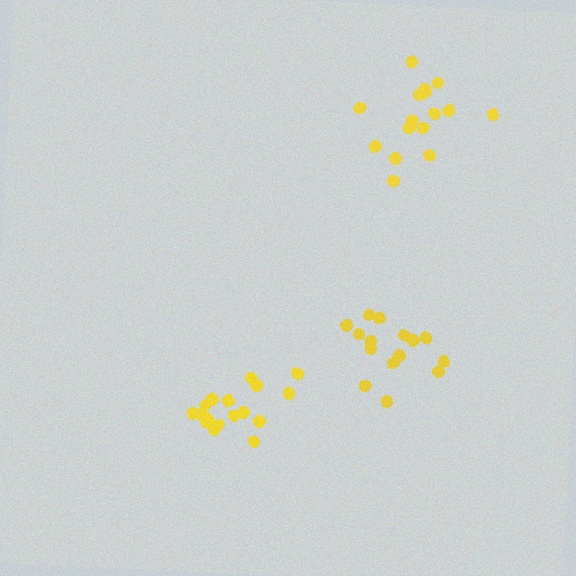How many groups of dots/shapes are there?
There are 3 groups.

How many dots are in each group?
Group 1: 16 dots, Group 2: 15 dots, Group 3: 19 dots (50 total).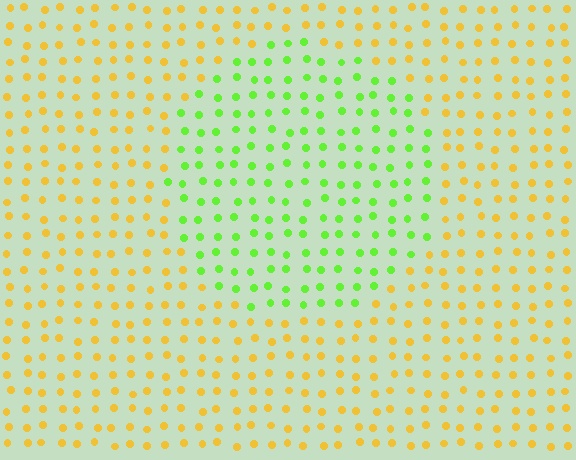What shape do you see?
I see a circle.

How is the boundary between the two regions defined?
The boundary is defined purely by a slight shift in hue (about 61 degrees). Spacing, size, and orientation are identical on both sides.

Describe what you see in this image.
The image is filled with small yellow elements in a uniform arrangement. A circle-shaped region is visible where the elements are tinted to a slightly different hue, forming a subtle color boundary.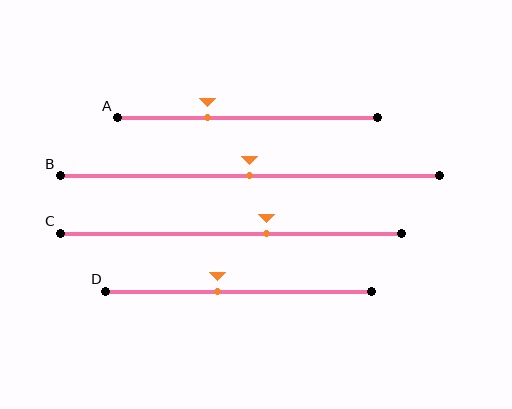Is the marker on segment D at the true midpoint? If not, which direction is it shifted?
No, the marker on segment D is shifted to the left by about 8% of the segment length.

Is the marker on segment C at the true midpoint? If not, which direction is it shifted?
No, the marker on segment C is shifted to the right by about 11% of the segment length.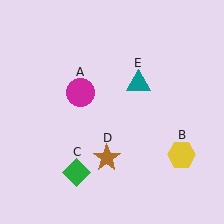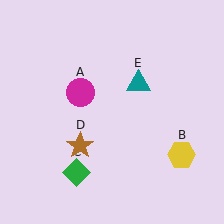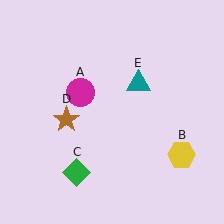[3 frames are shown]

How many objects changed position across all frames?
1 object changed position: brown star (object D).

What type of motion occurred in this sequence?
The brown star (object D) rotated clockwise around the center of the scene.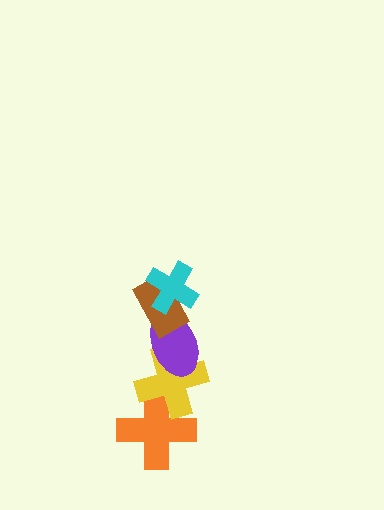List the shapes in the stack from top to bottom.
From top to bottom: the cyan cross, the brown rectangle, the purple ellipse, the yellow cross, the orange cross.